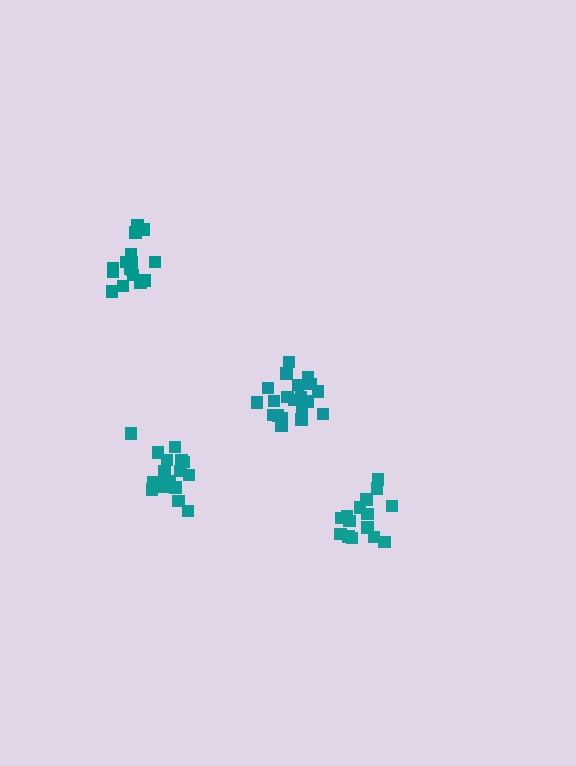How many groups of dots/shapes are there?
There are 4 groups.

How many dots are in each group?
Group 1: 15 dots, Group 2: 20 dots, Group 3: 17 dots, Group 4: 18 dots (70 total).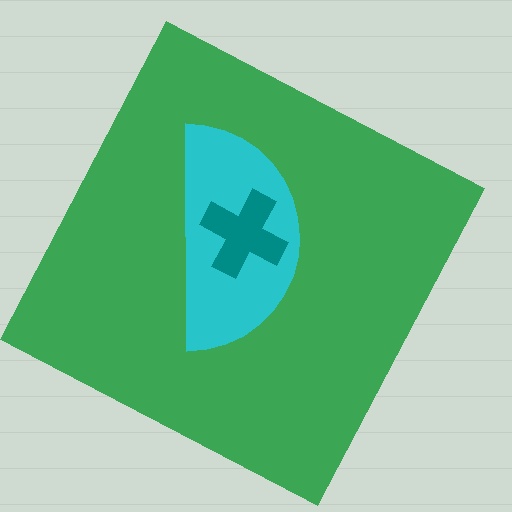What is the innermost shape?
The teal cross.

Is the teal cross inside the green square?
Yes.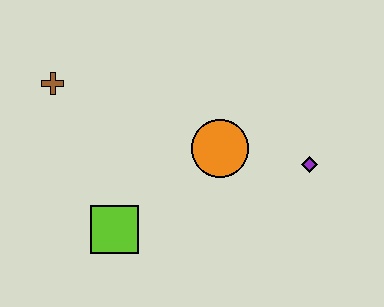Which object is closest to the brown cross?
The lime square is closest to the brown cross.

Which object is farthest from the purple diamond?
The brown cross is farthest from the purple diamond.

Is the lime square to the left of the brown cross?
No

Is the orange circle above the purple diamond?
Yes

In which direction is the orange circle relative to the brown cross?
The orange circle is to the right of the brown cross.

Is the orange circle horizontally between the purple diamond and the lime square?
Yes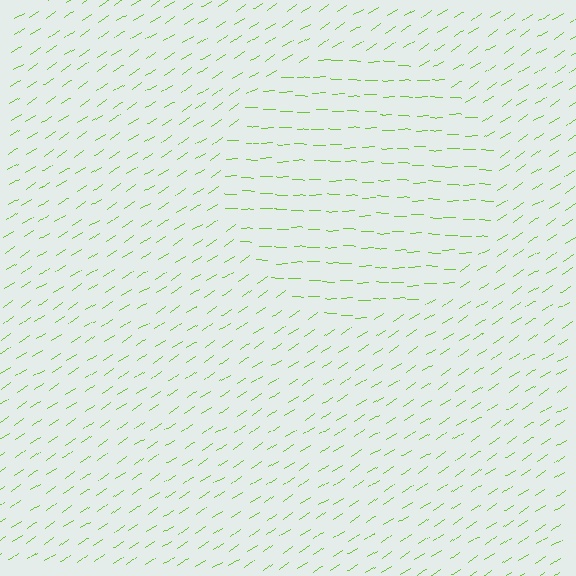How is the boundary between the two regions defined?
The boundary is defined purely by a change in line orientation (approximately 32 degrees difference). All lines are the same color and thickness.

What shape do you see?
I see a circle.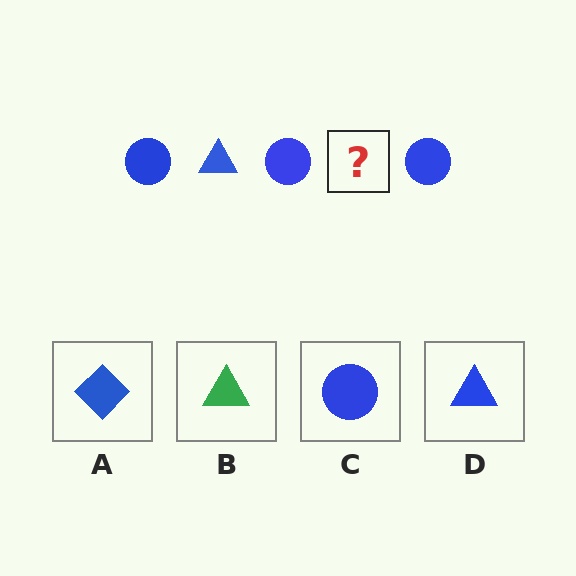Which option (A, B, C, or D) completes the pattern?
D.